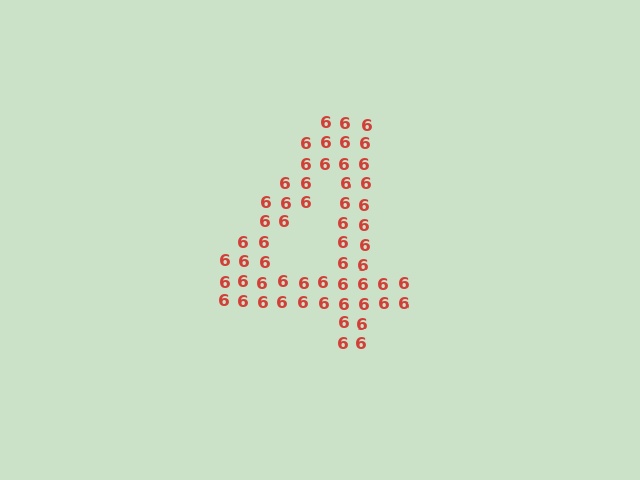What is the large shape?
The large shape is the digit 4.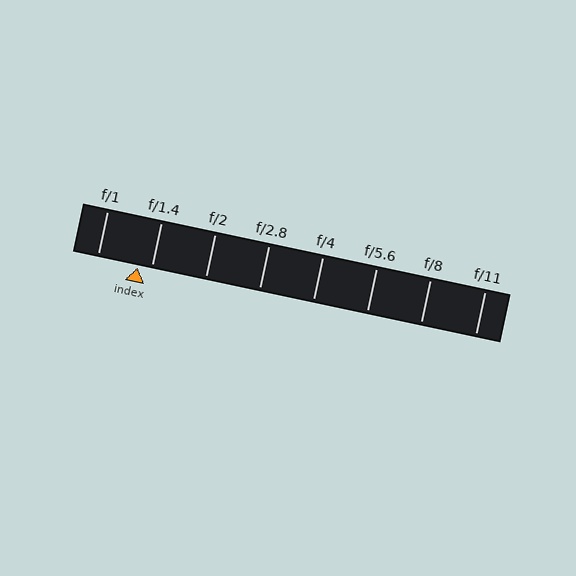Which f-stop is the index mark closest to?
The index mark is closest to f/1.4.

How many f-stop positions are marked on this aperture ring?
There are 8 f-stop positions marked.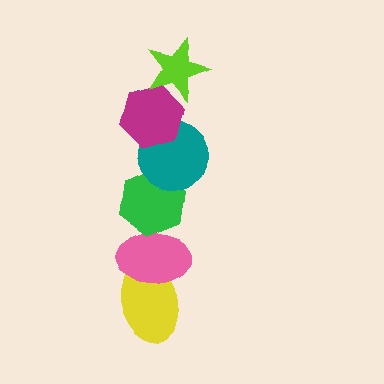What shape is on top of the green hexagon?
The teal circle is on top of the green hexagon.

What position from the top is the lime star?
The lime star is 1st from the top.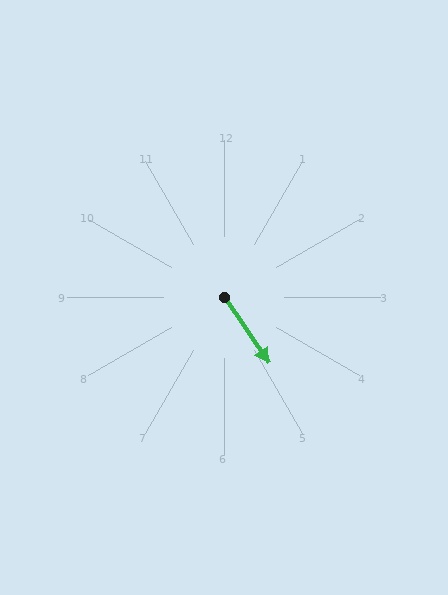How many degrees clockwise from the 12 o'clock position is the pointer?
Approximately 145 degrees.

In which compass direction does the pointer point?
Southeast.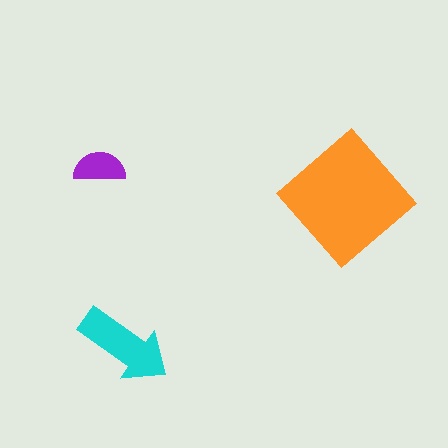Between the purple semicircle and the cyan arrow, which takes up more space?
The cyan arrow.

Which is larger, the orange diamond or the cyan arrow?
The orange diamond.